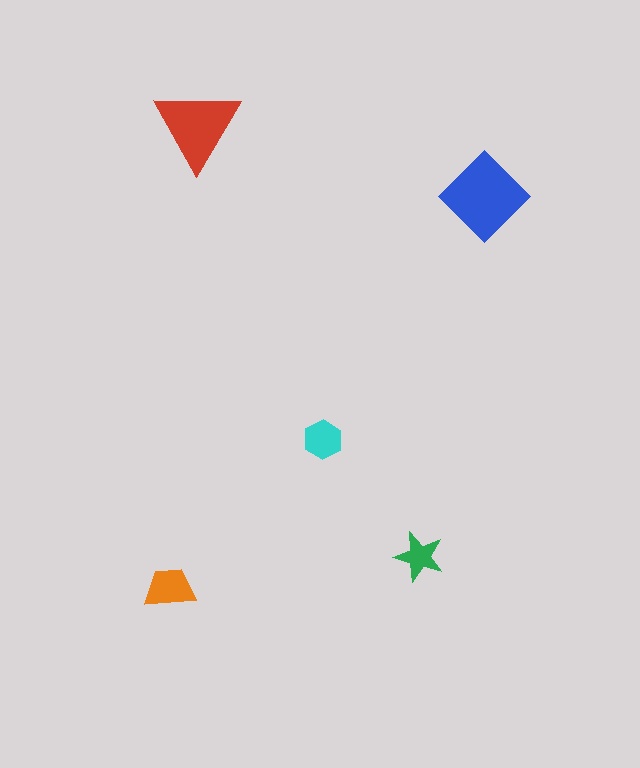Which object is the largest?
The blue diamond.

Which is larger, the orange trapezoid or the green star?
The orange trapezoid.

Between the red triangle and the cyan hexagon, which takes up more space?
The red triangle.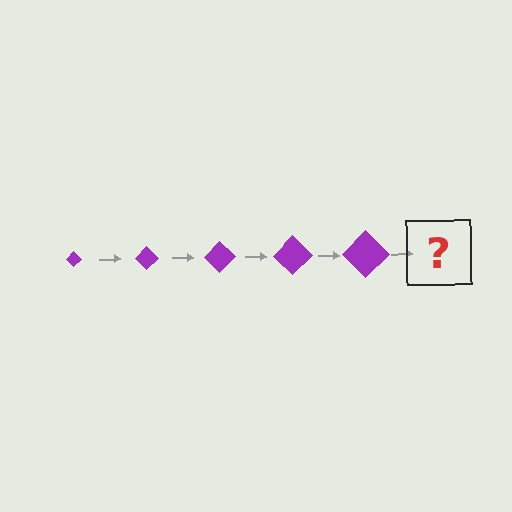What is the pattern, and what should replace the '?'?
The pattern is that the diamond gets progressively larger each step. The '?' should be a purple diamond, larger than the previous one.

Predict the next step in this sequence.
The next step is a purple diamond, larger than the previous one.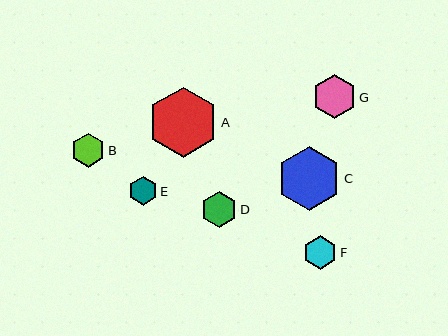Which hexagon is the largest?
Hexagon A is the largest with a size of approximately 70 pixels.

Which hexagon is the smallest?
Hexagon E is the smallest with a size of approximately 29 pixels.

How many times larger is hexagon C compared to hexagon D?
Hexagon C is approximately 1.8 times the size of hexagon D.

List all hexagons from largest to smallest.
From largest to smallest: A, C, G, D, B, F, E.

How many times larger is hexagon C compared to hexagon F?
Hexagon C is approximately 1.9 times the size of hexagon F.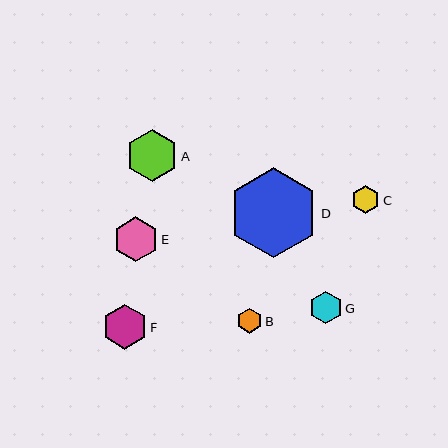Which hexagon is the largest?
Hexagon D is the largest with a size of approximately 90 pixels.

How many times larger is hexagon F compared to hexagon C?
Hexagon F is approximately 1.6 times the size of hexagon C.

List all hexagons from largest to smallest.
From largest to smallest: D, A, E, F, G, C, B.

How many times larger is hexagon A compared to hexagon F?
Hexagon A is approximately 1.2 times the size of hexagon F.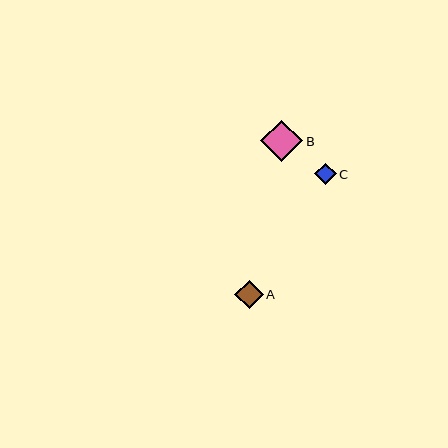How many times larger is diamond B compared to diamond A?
Diamond B is approximately 1.5 times the size of diamond A.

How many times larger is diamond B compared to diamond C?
Diamond B is approximately 1.9 times the size of diamond C.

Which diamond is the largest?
Diamond B is the largest with a size of approximately 42 pixels.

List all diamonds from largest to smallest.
From largest to smallest: B, A, C.